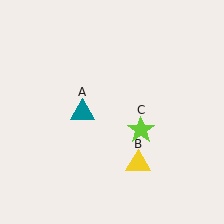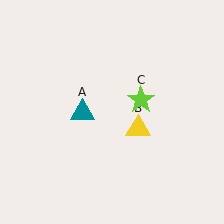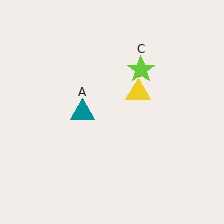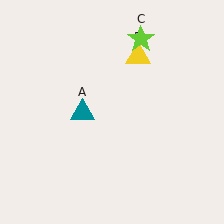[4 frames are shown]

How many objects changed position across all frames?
2 objects changed position: yellow triangle (object B), lime star (object C).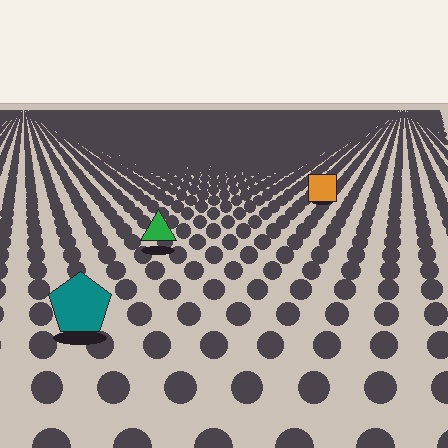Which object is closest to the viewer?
The teal pentagon is closest. The texture marks near it are larger and more spread out.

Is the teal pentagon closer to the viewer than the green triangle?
Yes. The teal pentagon is closer — you can tell from the texture gradient: the ground texture is coarser near it.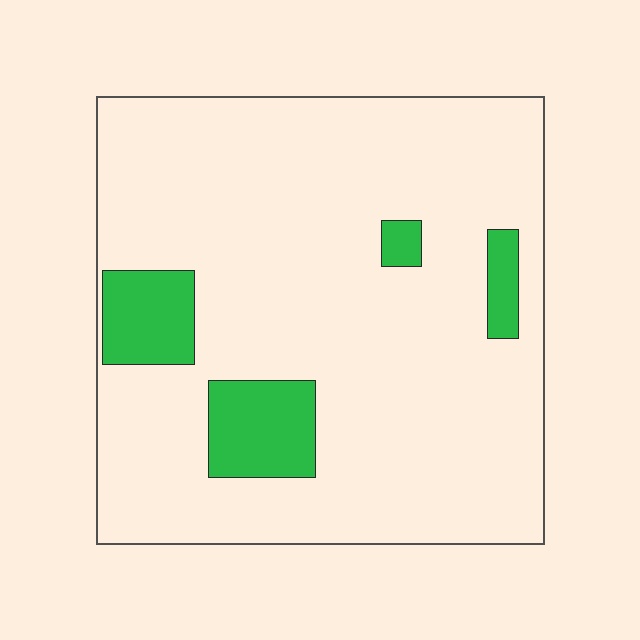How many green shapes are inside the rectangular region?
4.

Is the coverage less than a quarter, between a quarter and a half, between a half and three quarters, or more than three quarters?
Less than a quarter.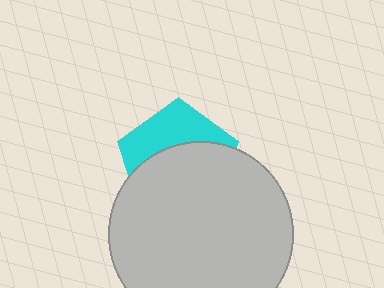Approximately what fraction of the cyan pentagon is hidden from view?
Roughly 62% of the cyan pentagon is hidden behind the light gray circle.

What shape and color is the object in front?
The object in front is a light gray circle.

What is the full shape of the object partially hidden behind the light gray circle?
The partially hidden object is a cyan pentagon.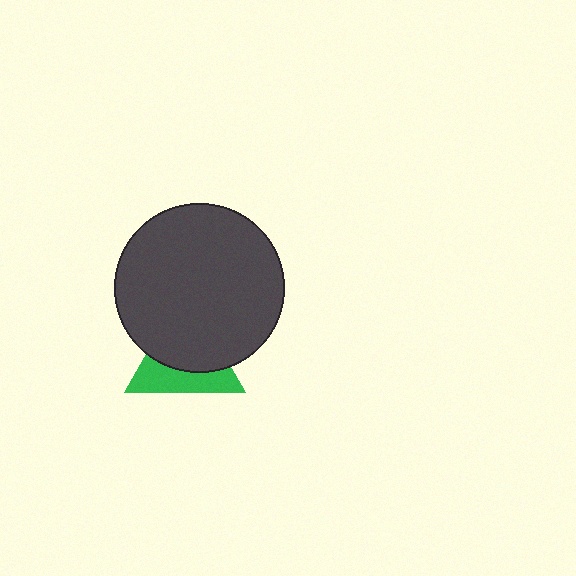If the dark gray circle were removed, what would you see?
You would see the complete green triangle.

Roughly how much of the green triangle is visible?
A small part of it is visible (roughly 42%).